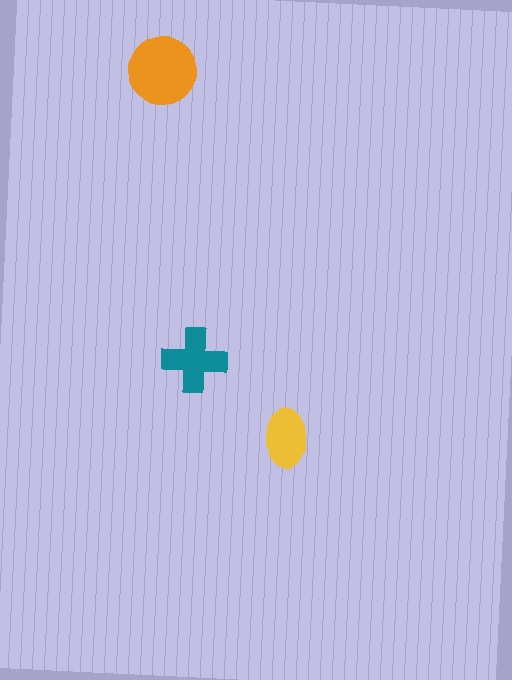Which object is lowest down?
The yellow ellipse is bottommost.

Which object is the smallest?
The yellow ellipse.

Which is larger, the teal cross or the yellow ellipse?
The teal cross.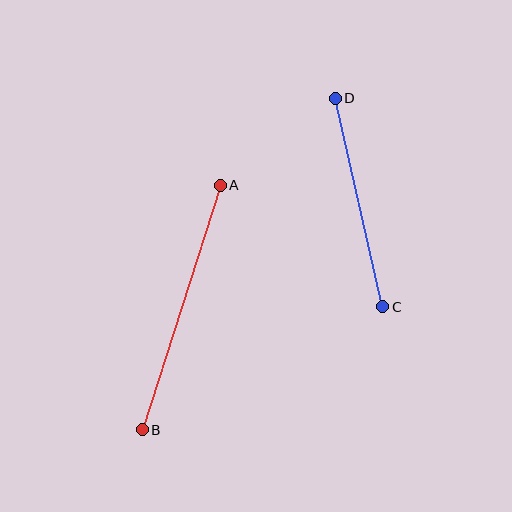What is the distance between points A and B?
The distance is approximately 257 pixels.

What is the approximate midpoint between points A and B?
The midpoint is at approximately (181, 307) pixels.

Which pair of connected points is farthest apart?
Points A and B are farthest apart.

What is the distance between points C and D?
The distance is approximately 214 pixels.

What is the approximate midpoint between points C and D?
The midpoint is at approximately (359, 203) pixels.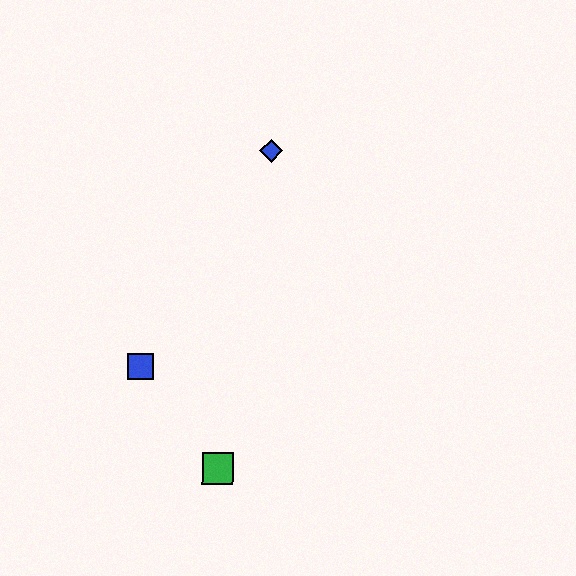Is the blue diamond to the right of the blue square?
Yes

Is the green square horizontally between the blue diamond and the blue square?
Yes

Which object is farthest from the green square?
The blue diamond is farthest from the green square.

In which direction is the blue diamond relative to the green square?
The blue diamond is above the green square.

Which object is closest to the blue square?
The green square is closest to the blue square.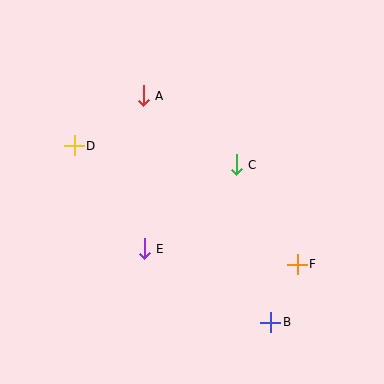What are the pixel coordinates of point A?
Point A is at (143, 96).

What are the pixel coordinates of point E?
Point E is at (144, 249).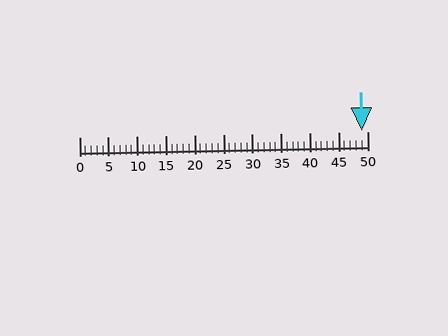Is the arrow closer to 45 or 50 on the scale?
The arrow is closer to 50.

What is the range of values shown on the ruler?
The ruler shows values from 0 to 50.